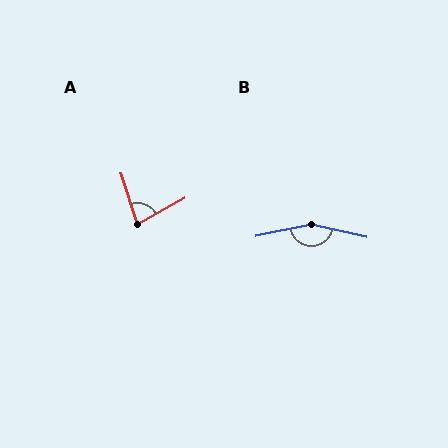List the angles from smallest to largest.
A (79°), B (157°).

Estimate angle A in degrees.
Approximately 79 degrees.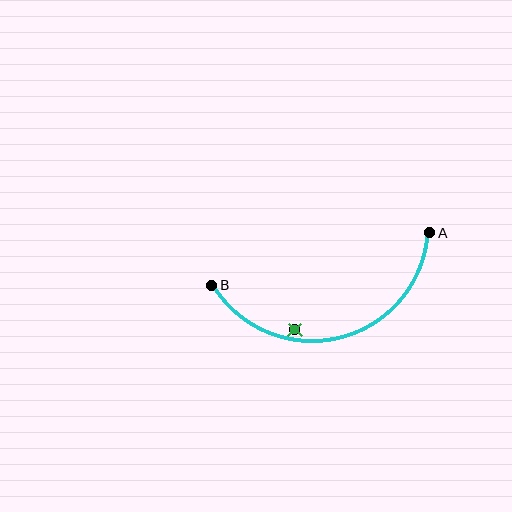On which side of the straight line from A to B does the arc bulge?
The arc bulges below the straight line connecting A and B.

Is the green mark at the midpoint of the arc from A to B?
No — the green mark does not lie on the arc at all. It sits slightly inside the curve.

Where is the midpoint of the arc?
The arc midpoint is the point on the curve farthest from the straight line joining A and B. It sits below that line.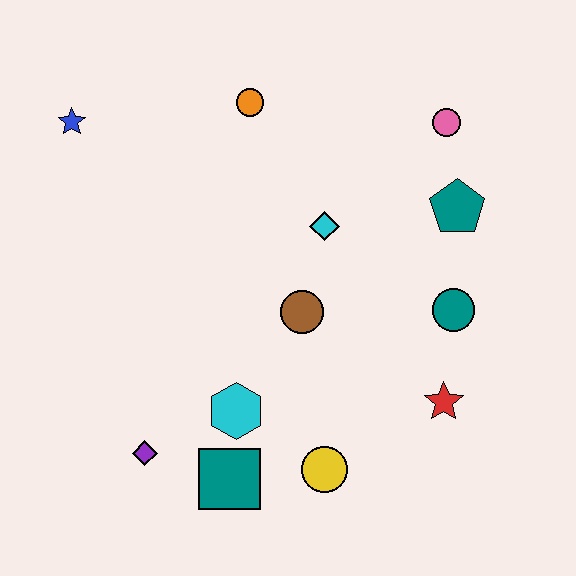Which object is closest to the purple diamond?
The teal square is closest to the purple diamond.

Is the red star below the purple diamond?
No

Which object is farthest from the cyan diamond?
The purple diamond is farthest from the cyan diamond.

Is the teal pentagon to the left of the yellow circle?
No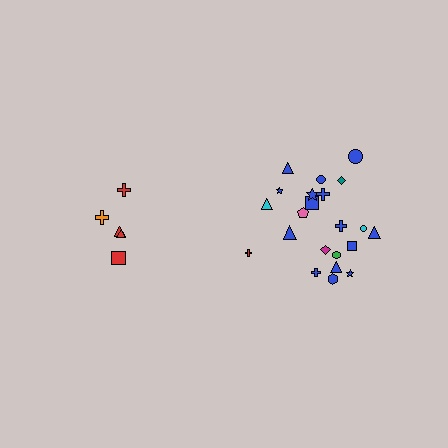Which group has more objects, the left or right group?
The right group.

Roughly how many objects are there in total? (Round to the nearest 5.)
Roughly 25 objects in total.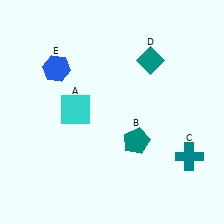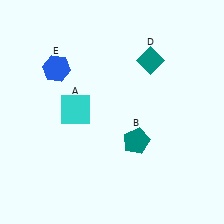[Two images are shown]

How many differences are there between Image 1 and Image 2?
There is 1 difference between the two images.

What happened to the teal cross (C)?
The teal cross (C) was removed in Image 2. It was in the bottom-right area of Image 1.